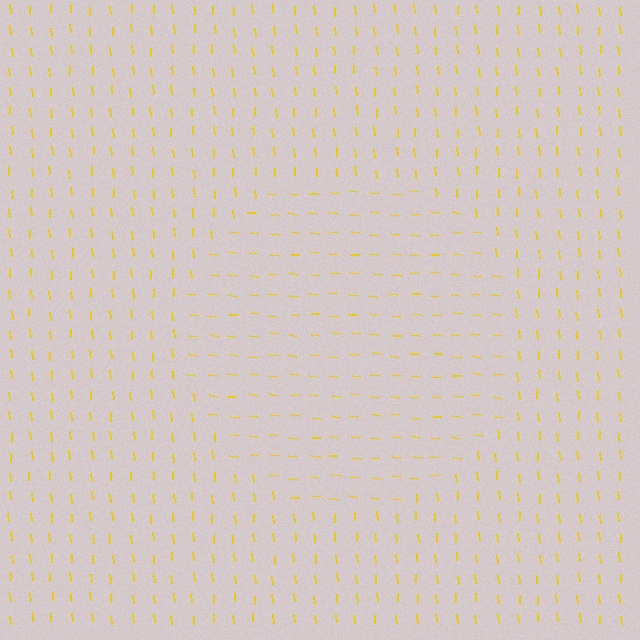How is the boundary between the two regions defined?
The boundary is defined purely by a change in line orientation (approximately 78 degrees difference). All lines are the same color and thickness.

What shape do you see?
I see a circle.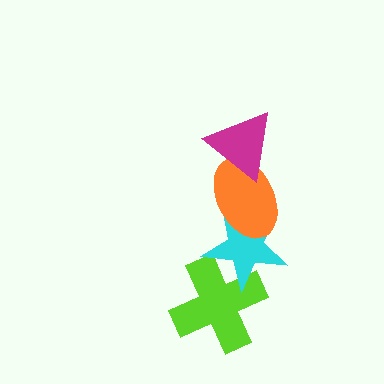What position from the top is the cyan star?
The cyan star is 3rd from the top.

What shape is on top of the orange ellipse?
The magenta triangle is on top of the orange ellipse.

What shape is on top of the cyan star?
The orange ellipse is on top of the cyan star.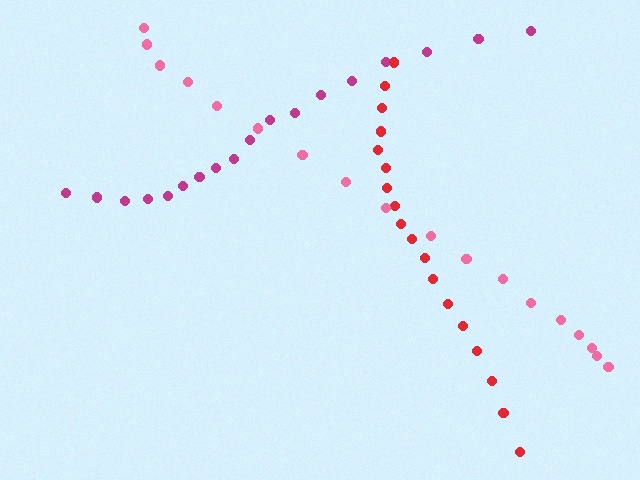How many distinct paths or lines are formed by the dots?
There are 3 distinct paths.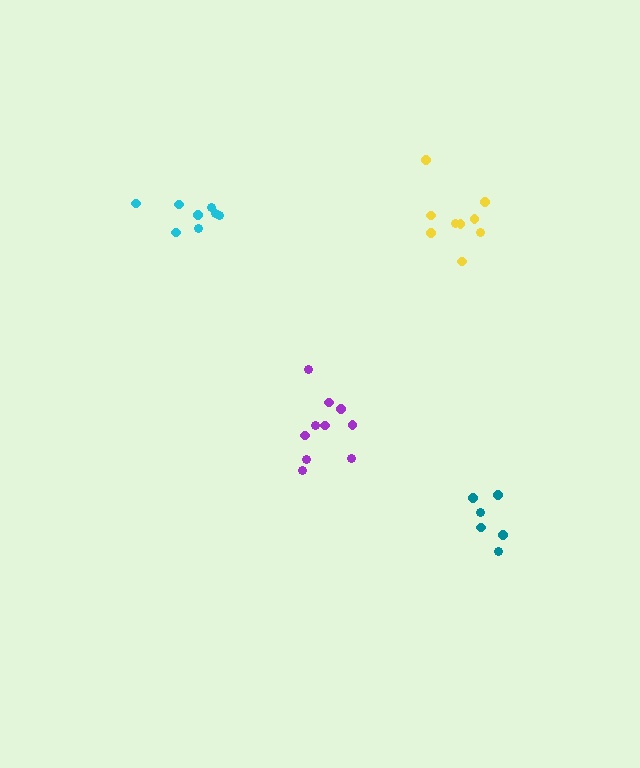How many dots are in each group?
Group 1: 10 dots, Group 2: 9 dots, Group 3: 6 dots, Group 4: 8 dots (33 total).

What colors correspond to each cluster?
The clusters are colored: purple, yellow, teal, cyan.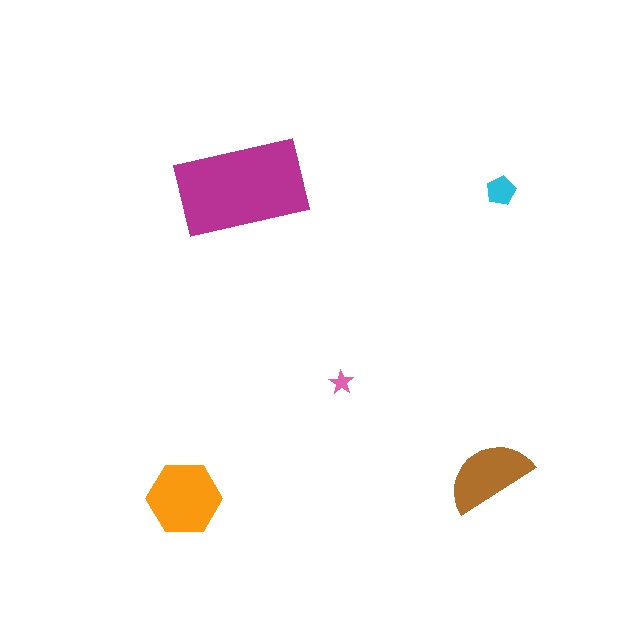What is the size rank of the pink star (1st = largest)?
5th.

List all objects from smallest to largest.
The pink star, the cyan pentagon, the brown semicircle, the orange hexagon, the magenta rectangle.